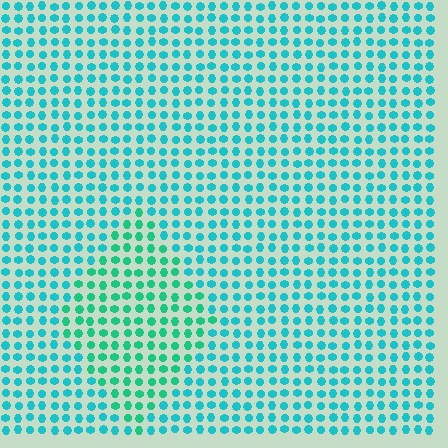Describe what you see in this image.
The image is filled with small cyan elements in a uniform arrangement. A diamond-shaped region is visible where the elements are tinted to a slightly different hue, forming a subtle color boundary.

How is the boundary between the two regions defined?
The boundary is defined purely by a slight shift in hue (about 26 degrees). Spacing, size, and orientation are identical on both sides.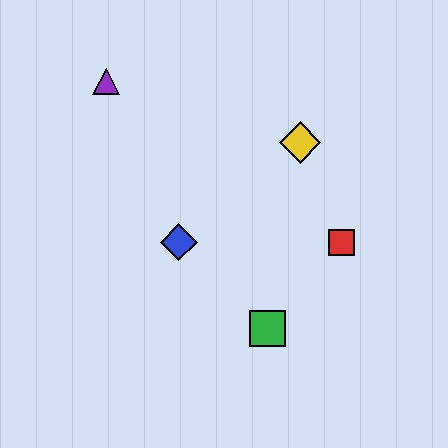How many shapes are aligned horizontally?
2 shapes (the red square, the blue diamond) are aligned horizontally.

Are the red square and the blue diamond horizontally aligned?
Yes, both are at y≈242.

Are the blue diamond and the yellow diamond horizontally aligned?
No, the blue diamond is at y≈242 and the yellow diamond is at y≈143.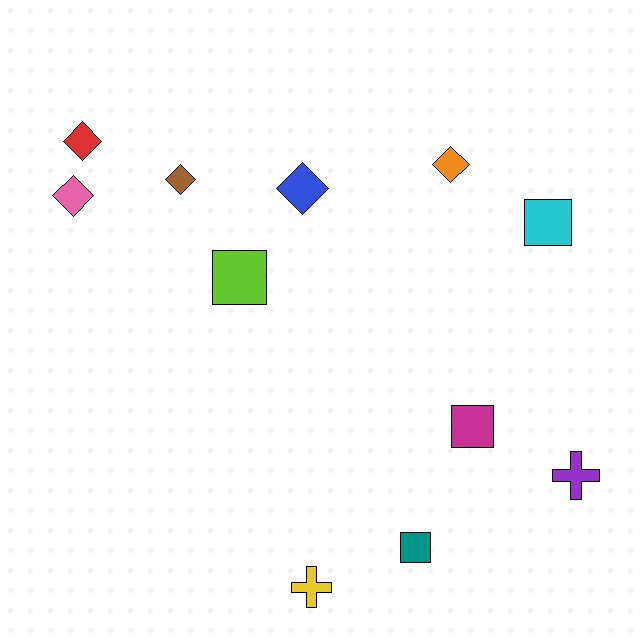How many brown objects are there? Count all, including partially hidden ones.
There is 1 brown object.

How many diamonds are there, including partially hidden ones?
There are 5 diamonds.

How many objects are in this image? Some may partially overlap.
There are 11 objects.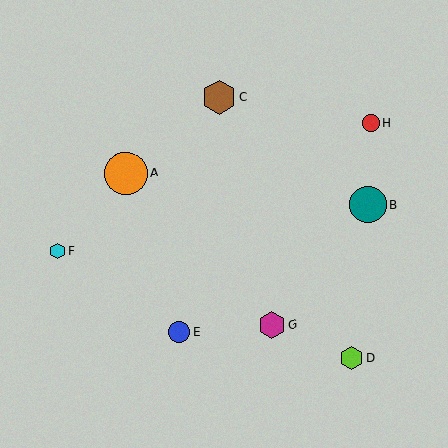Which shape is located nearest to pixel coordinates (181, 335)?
The blue circle (labeled E) at (179, 332) is nearest to that location.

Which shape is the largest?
The orange circle (labeled A) is the largest.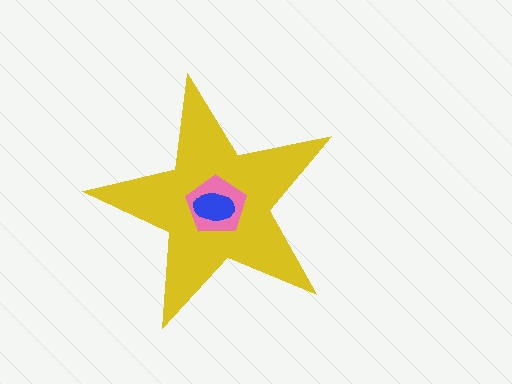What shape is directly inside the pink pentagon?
The blue ellipse.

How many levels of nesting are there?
3.